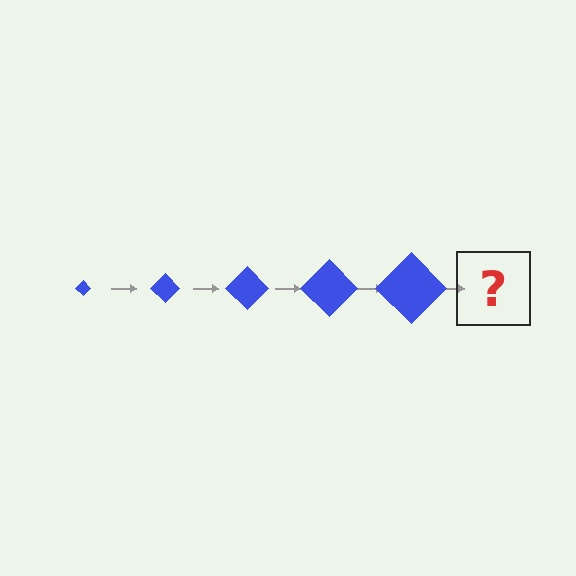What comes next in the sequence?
The next element should be a blue diamond, larger than the previous one.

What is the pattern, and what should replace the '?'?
The pattern is that the diamond gets progressively larger each step. The '?' should be a blue diamond, larger than the previous one.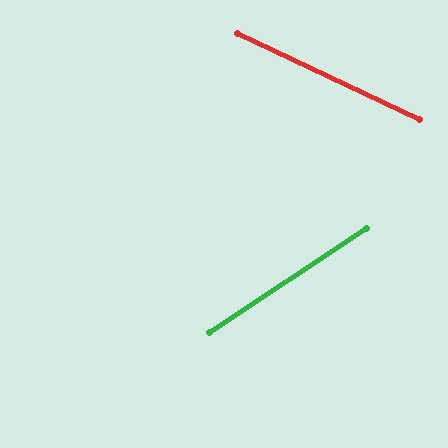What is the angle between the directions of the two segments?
Approximately 59 degrees.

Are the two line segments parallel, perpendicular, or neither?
Neither parallel nor perpendicular — they differ by about 59°.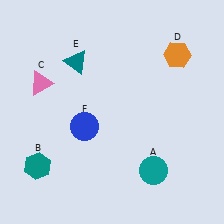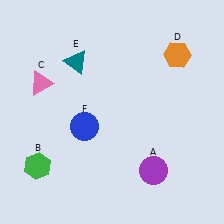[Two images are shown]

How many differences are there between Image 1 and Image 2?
There are 2 differences between the two images.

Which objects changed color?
A changed from teal to purple. B changed from teal to green.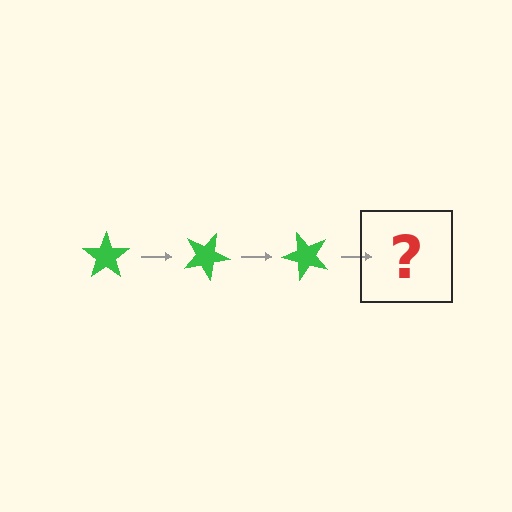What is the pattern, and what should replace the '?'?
The pattern is that the star rotates 25 degrees each step. The '?' should be a green star rotated 75 degrees.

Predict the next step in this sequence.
The next step is a green star rotated 75 degrees.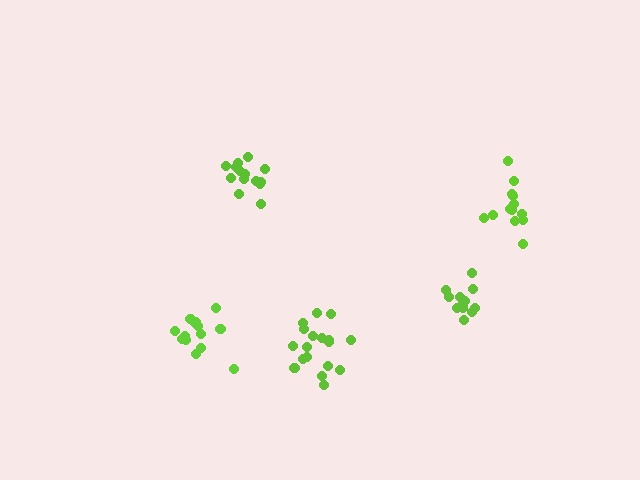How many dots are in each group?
Group 1: 12 dots, Group 2: 13 dots, Group 3: 14 dots, Group 4: 14 dots, Group 5: 18 dots (71 total).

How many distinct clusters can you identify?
There are 5 distinct clusters.